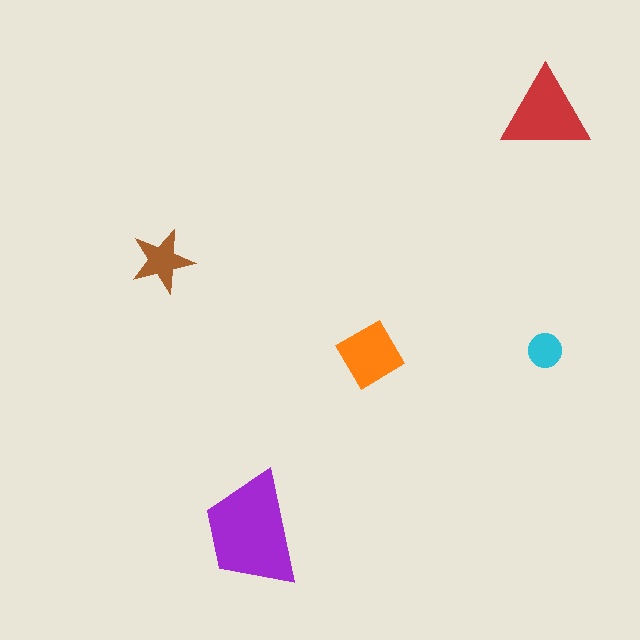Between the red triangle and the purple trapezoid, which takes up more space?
The purple trapezoid.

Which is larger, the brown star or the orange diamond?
The orange diamond.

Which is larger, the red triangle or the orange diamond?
The red triangle.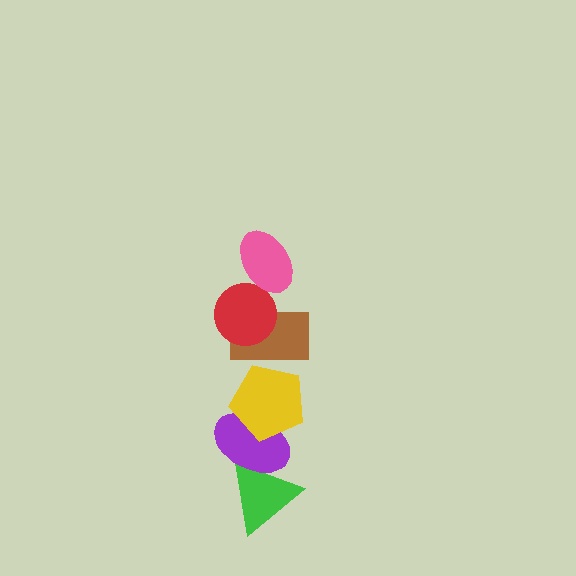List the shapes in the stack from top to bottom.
From top to bottom: the pink ellipse, the red circle, the brown rectangle, the yellow pentagon, the purple ellipse, the green triangle.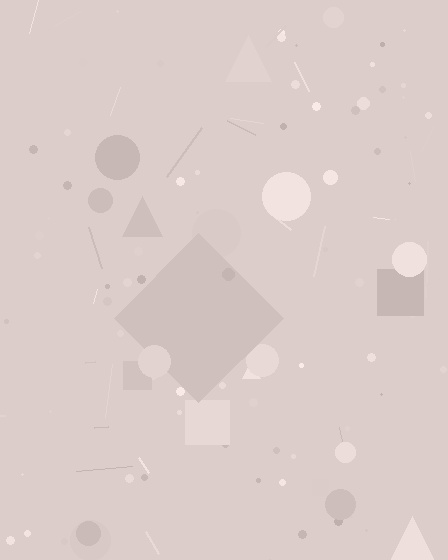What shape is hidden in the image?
A diamond is hidden in the image.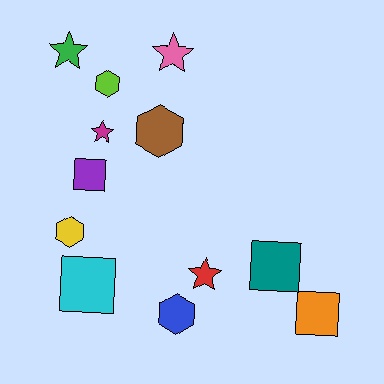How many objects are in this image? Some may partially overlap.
There are 12 objects.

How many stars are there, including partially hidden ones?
There are 4 stars.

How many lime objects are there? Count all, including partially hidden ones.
There is 1 lime object.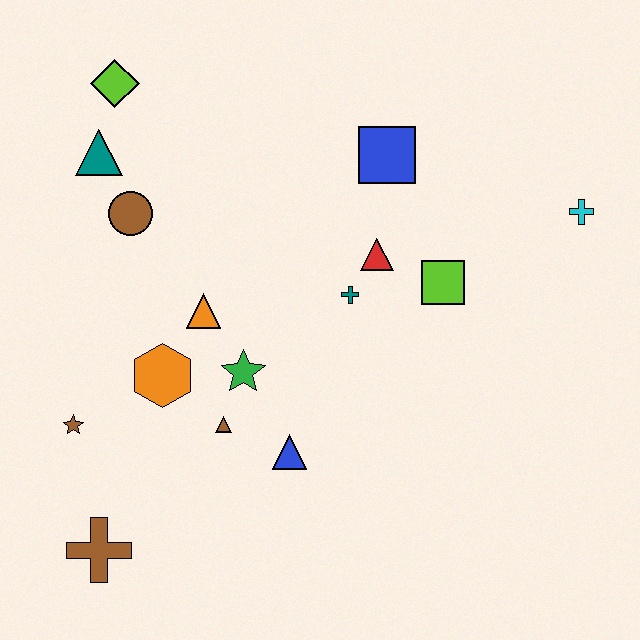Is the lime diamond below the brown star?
No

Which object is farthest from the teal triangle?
The cyan cross is farthest from the teal triangle.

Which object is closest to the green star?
The brown triangle is closest to the green star.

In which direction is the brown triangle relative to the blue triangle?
The brown triangle is to the left of the blue triangle.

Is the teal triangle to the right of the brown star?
Yes